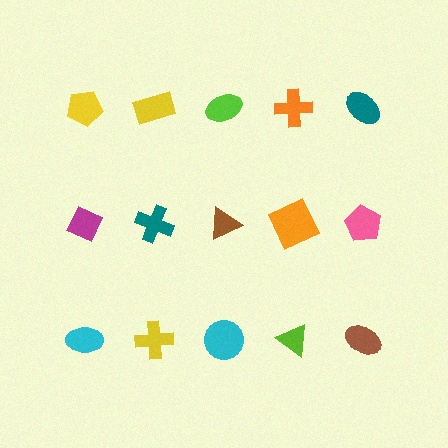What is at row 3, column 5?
A brown ellipse.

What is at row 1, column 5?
A teal ellipse.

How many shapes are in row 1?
5 shapes.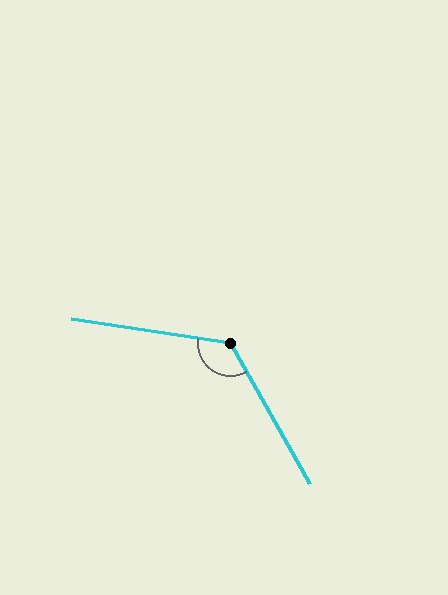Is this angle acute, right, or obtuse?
It is obtuse.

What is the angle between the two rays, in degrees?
Approximately 128 degrees.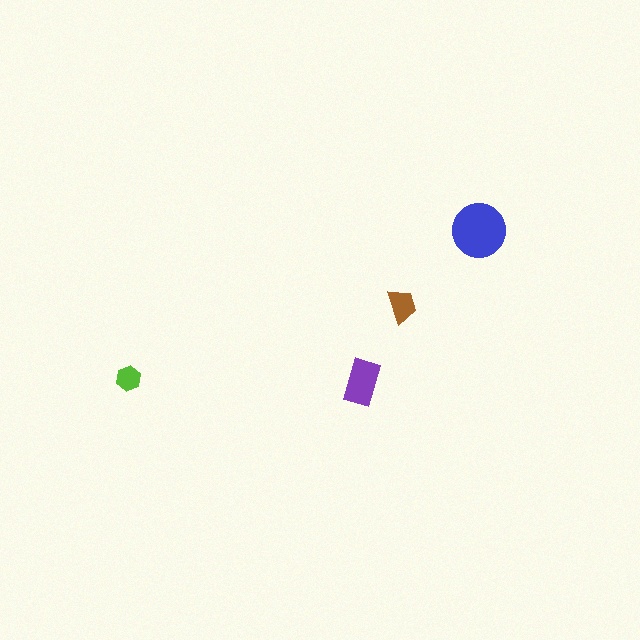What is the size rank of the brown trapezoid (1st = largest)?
3rd.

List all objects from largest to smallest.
The blue circle, the purple rectangle, the brown trapezoid, the lime hexagon.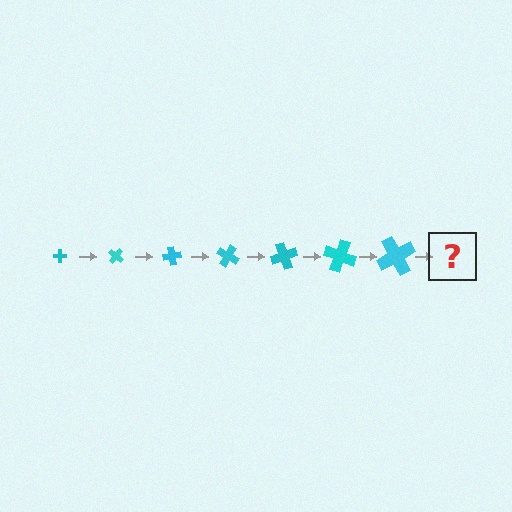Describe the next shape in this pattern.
It should be a cross, larger than the previous one and rotated 280 degrees from the start.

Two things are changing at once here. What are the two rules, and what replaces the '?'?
The two rules are that the cross grows larger each step and it rotates 40 degrees each step. The '?' should be a cross, larger than the previous one and rotated 280 degrees from the start.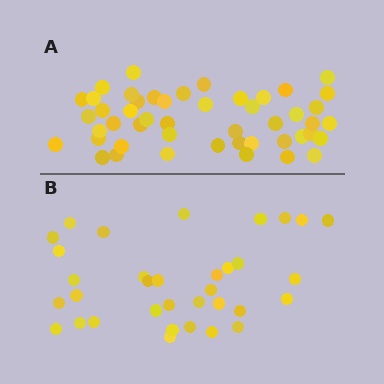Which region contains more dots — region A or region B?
Region A (the top region) has more dots.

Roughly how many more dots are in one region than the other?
Region A has approximately 15 more dots than region B.